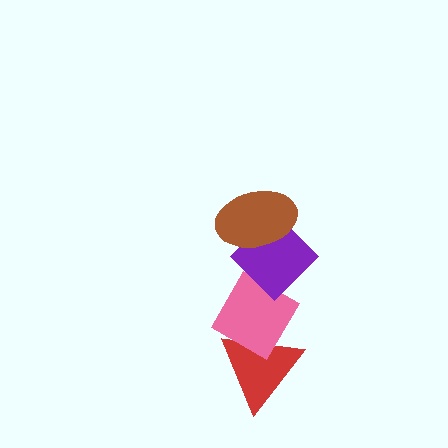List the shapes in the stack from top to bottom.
From top to bottom: the brown ellipse, the purple diamond, the pink diamond, the red triangle.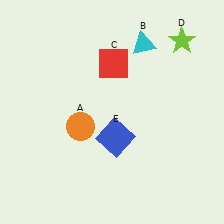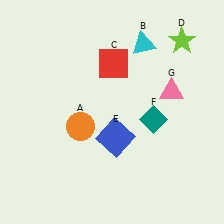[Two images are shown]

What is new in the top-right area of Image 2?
A pink triangle (G) was added in the top-right area of Image 2.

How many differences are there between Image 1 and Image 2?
There are 2 differences between the two images.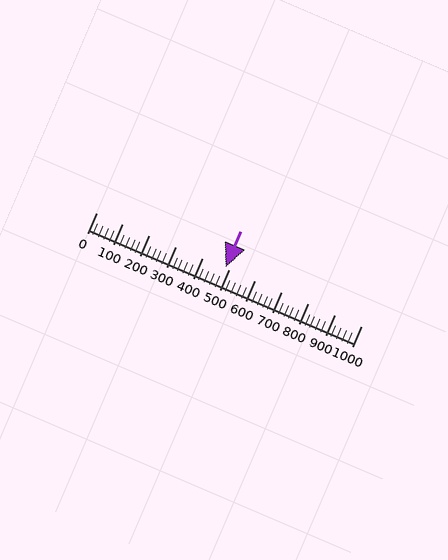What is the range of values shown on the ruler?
The ruler shows values from 0 to 1000.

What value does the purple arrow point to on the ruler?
The purple arrow points to approximately 488.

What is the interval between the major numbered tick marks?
The major tick marks are spaced 100 units apart.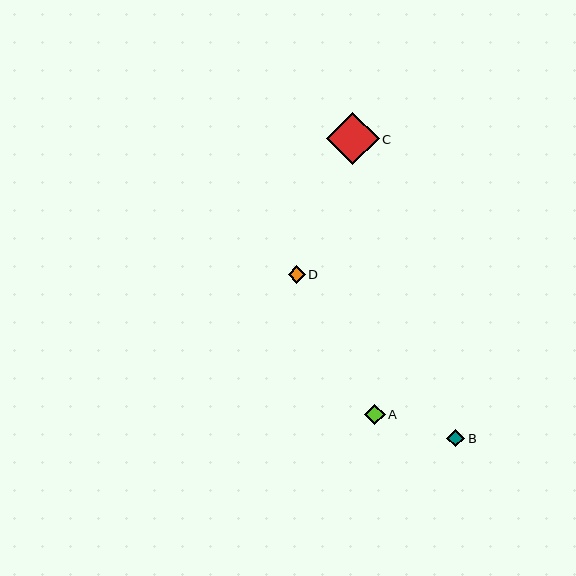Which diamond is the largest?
Diamond C is the largest with a size of approximately 52 pixels.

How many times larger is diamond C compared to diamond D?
Diamond C is approximately 3.0 times the size of diamond D.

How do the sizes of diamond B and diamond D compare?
Diamond B and diamond D are approximately the same size.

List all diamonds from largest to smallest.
From largest to smallest: C, A, B, D.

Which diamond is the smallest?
Diamond D is the smallest with a size of approximately 17 pixels.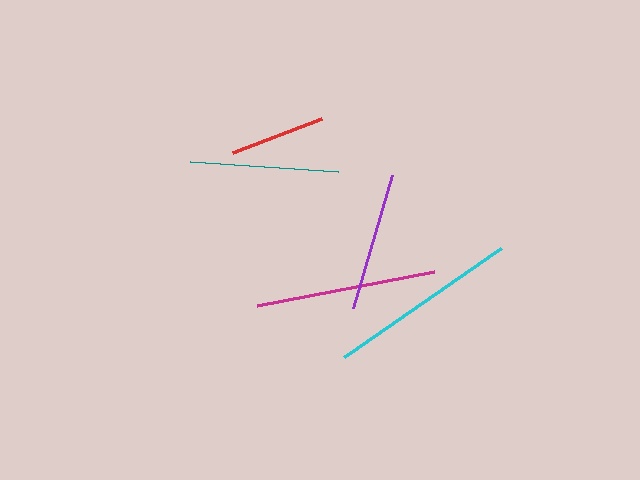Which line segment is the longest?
The cyan line is the longest at approximately 192 pixels.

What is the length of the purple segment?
The purple segment is approximately 139 pixels long.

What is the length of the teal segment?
The teal segment is approximately 148 pixels long.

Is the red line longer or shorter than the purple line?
The purple line is longer than the red line.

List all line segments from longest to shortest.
From longest to shortest: cyan, magenta, teal, purple, red.